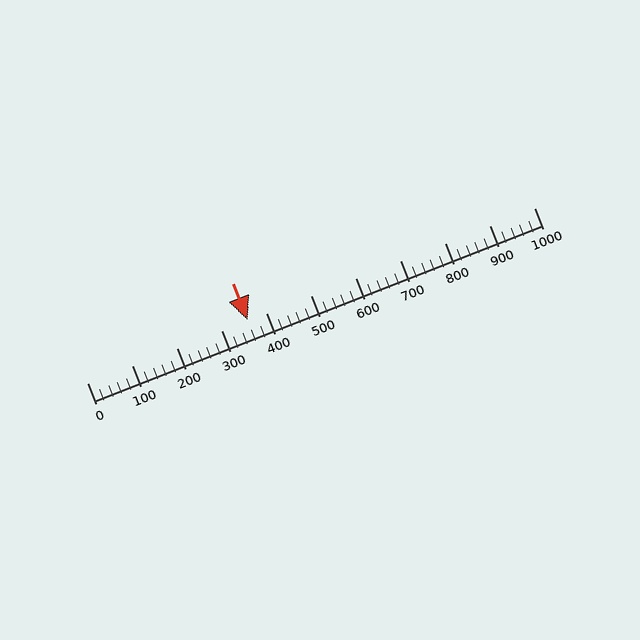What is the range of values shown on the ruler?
The ruler shows values from 0 to 1000.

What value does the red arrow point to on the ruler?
The red arrow points to approximately 360.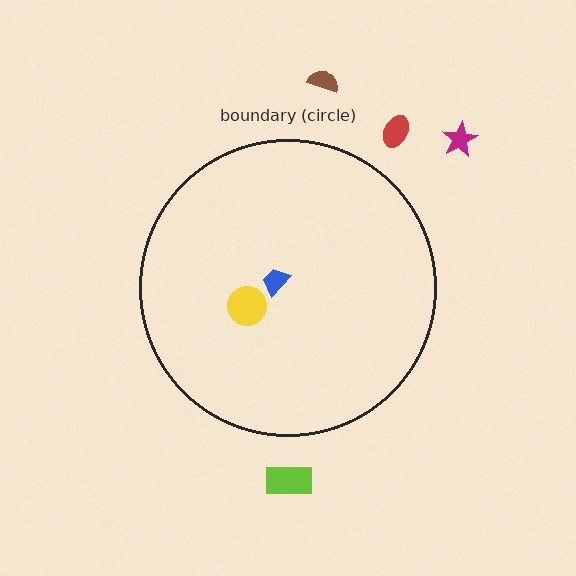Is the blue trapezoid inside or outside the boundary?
Inside.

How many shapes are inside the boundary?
2 inside, 4 outside.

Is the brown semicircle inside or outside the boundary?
Outside.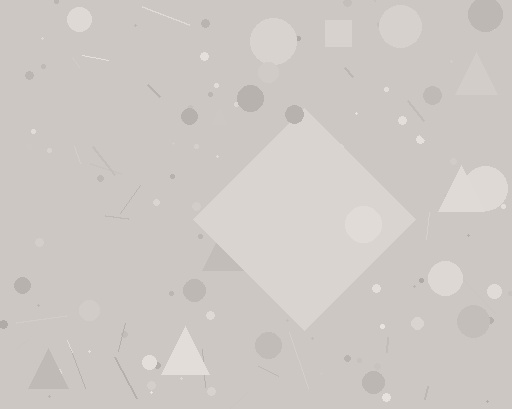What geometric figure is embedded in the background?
A diamond is embedded in the background.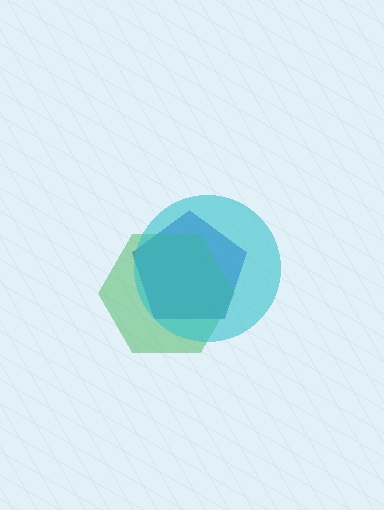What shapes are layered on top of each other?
The layered shapes are: a blue pentagon, a green hexagon, a cyan circle.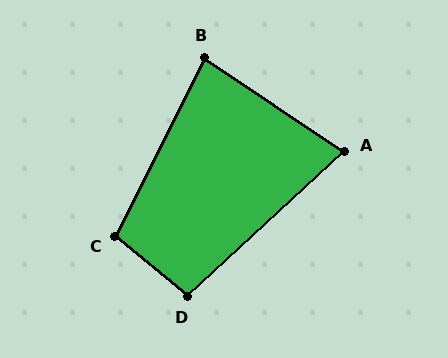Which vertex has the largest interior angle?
C, at approximately 103 degrees.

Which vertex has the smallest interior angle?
A, at approximately 77 degrees.